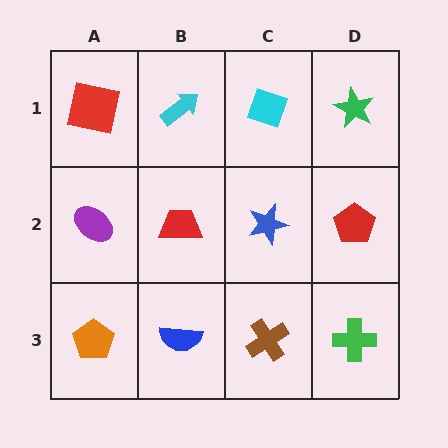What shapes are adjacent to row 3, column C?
A blue star (row 2, column C), a blue semicircle (row 3, column B), a green cross (row 3, column D).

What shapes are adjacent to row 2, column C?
A cyan diamond (row 1, column C), a brown cross (row 3, column C), a red trapezoid (row 2, column B), a red pentagon (row 2, column D).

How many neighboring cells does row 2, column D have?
3.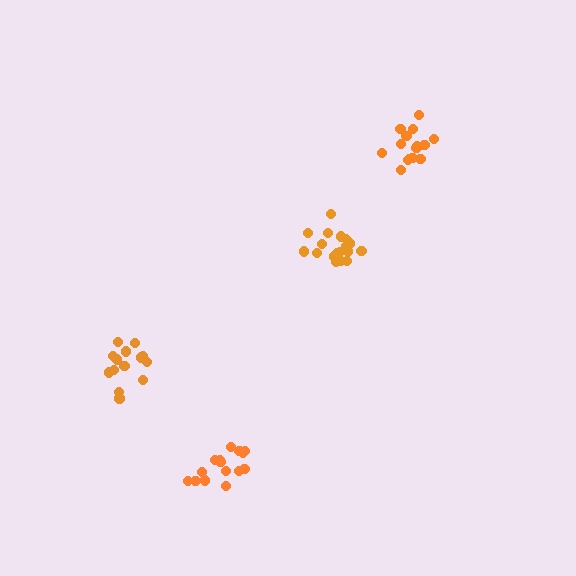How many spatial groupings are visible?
There are 4 spatial groupings.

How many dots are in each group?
Group 1: 15 dots, Group 2: 19 dots, Group 3: 16 dots, Group 4: 14 dots (64 total).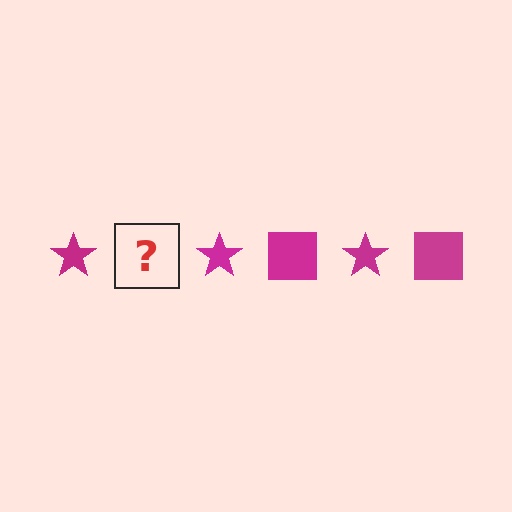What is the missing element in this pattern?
The missing element is a magenta square.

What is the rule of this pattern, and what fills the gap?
The rule is that the pattern cycles through star, square shapes in magenta. The gap should be filled with a magenta square.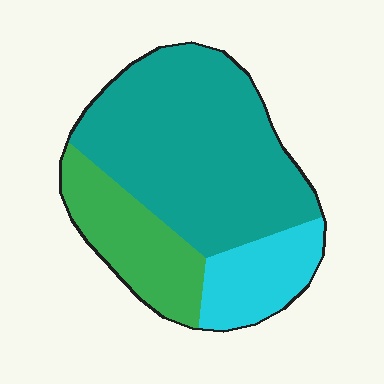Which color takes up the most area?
Teal, at roughly 60%.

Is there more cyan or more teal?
Teal.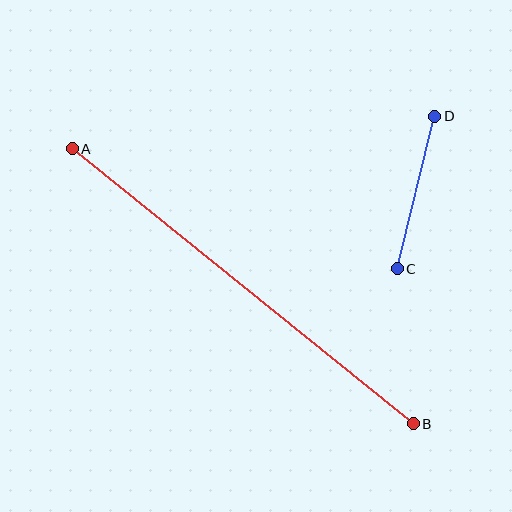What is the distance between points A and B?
The distance is approximately 438 pixels.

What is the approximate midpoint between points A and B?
The midpoint is at approximately (243, 286) pixels.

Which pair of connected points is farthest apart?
Points A and B are farthest apart.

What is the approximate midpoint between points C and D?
The midpoint is at approximately (416, 193) pixels.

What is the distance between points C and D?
The distance is approximately 157 pixels.